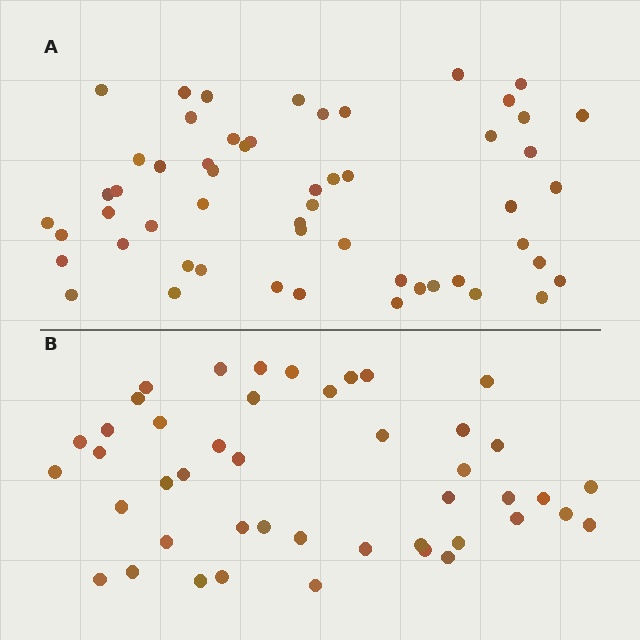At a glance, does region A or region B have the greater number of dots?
Region A (the top region) has more dots.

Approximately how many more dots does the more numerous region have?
Region A has roughly 10 or so more dots than region B.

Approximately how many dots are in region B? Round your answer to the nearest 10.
About 40 dots. (The exact count is 45, which rounds to 40.)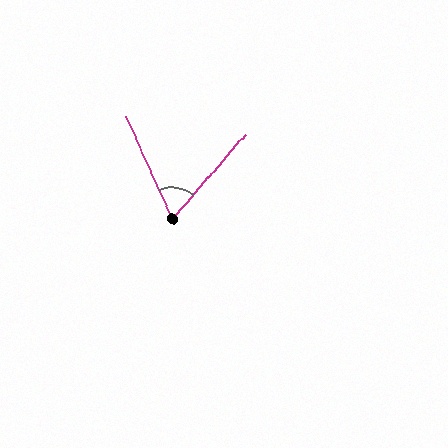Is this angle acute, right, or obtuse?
It is acute.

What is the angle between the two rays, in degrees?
Approximately 65 degrees.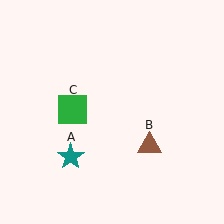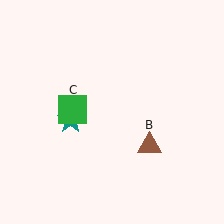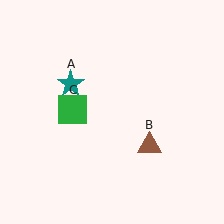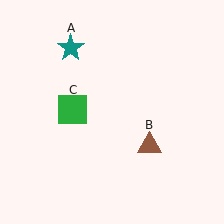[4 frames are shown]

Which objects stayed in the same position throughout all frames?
Brown triangle (object B) and green square (object C) remained stationary.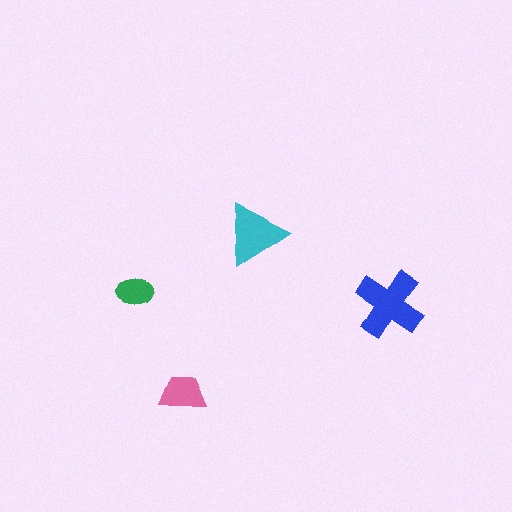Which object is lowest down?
The pink trapezoid is bottommost.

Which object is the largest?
The blue cross.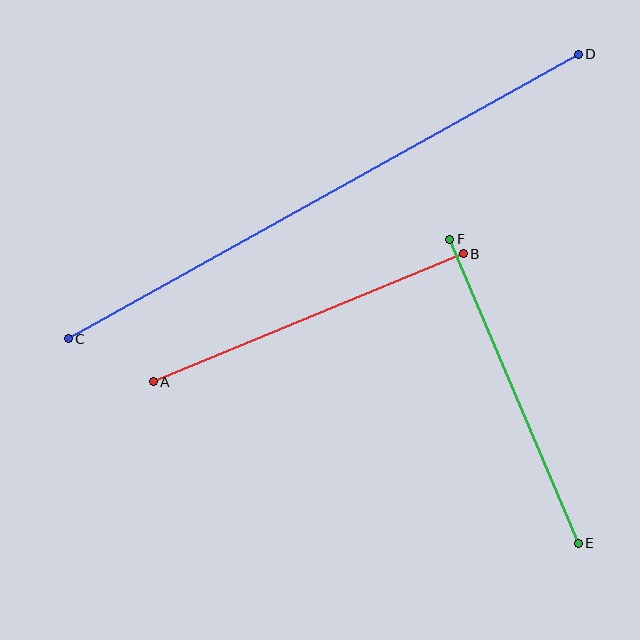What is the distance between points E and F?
The distance is approximately 330 pixels.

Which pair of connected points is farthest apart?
Points C and D are farthest apart.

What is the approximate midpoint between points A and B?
The midpoint is at approximately (308, 318) pixels.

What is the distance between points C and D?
The distance is approximately 584 pixels.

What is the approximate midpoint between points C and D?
The midpoint is at approximately (323, 196) pixels.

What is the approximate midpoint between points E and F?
The midpoint is at approximately (514, 391) pixels.